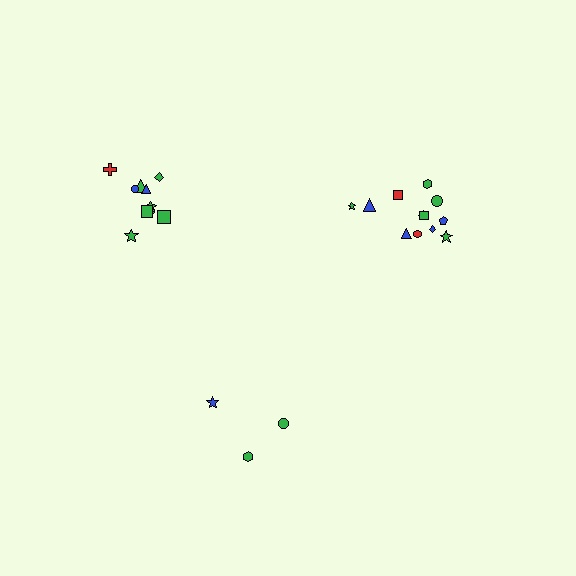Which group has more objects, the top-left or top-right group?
The top-right group.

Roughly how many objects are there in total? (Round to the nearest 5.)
Roughly 25 objects in total.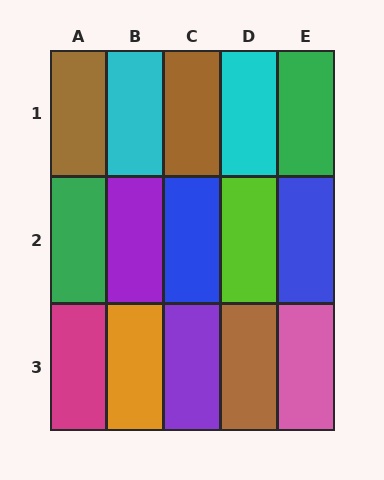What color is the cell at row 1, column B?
Cyan.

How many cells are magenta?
1 cell is magenta.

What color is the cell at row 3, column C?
Purple.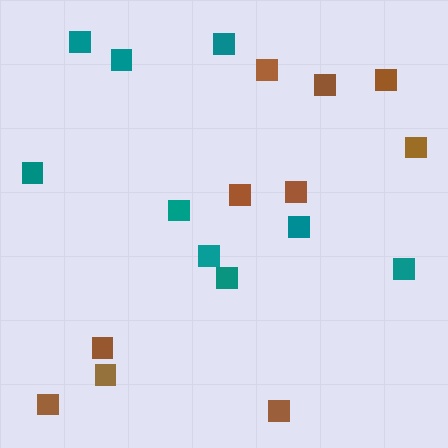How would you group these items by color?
There are 2 groups: one group of teal squares (9) and one group of brown squares (10).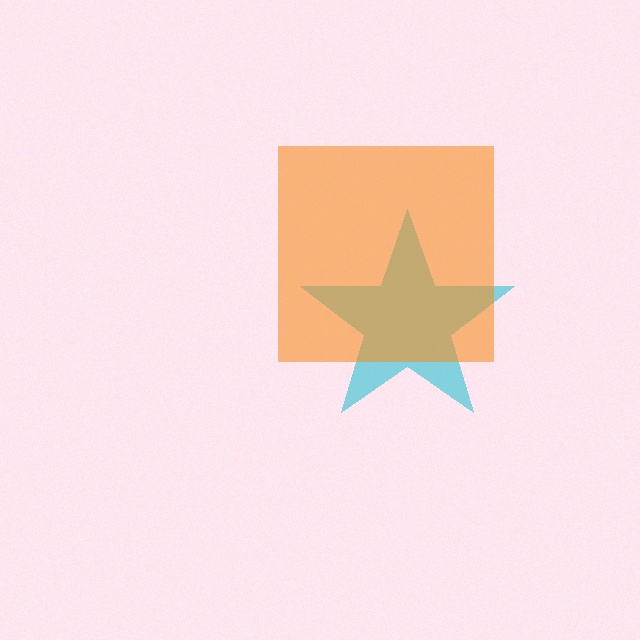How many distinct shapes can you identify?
There are 2 distinct shapes: a cyan star, an orange square.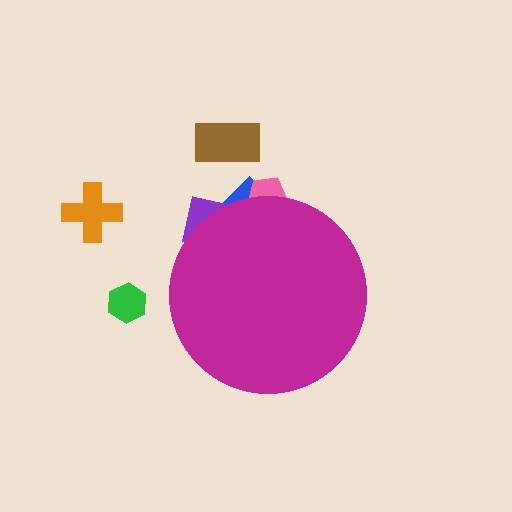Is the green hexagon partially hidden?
No, the green hexagon is fully visible.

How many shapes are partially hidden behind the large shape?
3 shapes are partially hidden.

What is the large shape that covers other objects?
A magenta circle.